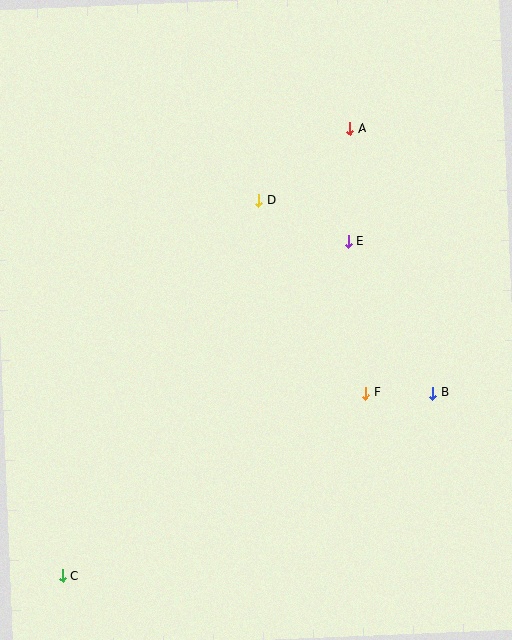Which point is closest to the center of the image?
Point D at (259, 201) is closest to the center.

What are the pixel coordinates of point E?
Point E is at (348, 241).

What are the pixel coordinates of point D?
Point D is at (259, 201).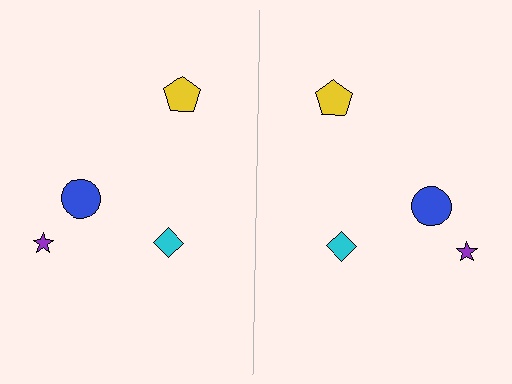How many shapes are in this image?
There are 8 shapes in this image.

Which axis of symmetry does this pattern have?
The pattern has a vertical axis of symmetry running through the center of the image.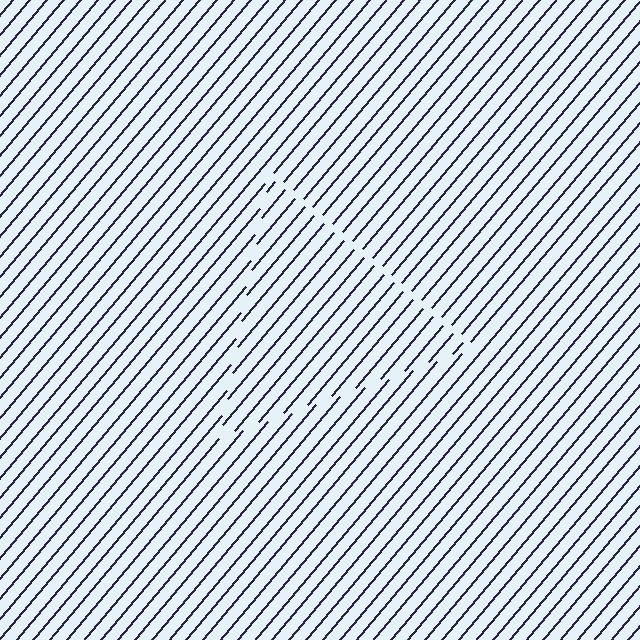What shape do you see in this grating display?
An illusory triangle. The interior of the shape contains the same grating, shifted by half a period — the contour is defined by the phase discontinuity where line-ends from the inner and outer gratings abut.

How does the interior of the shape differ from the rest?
The interior of the shape contains the same grating, shifted by half a period — the contour is defined by the phase discontinuity where line-ends from the inner and outer gratings abut.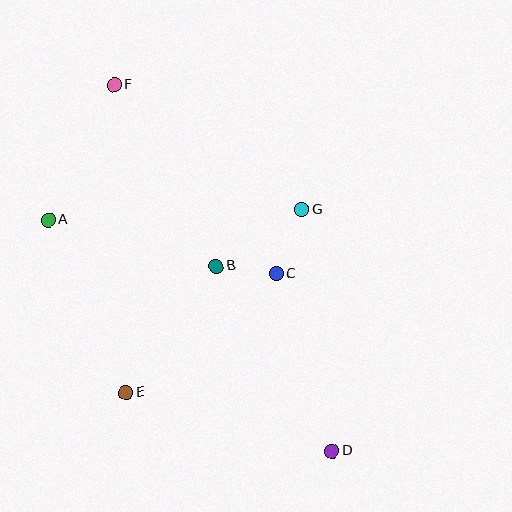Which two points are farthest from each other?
Points D and F are farthest from each other.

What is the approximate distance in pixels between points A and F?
The distance between A and F is approximately 150 pixels.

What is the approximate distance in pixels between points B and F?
The distance between B and F is approximately 208 pixels.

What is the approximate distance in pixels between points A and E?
The distance between A and E is approximately 189 pixels.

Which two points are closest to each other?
Points B and C are closest to each other.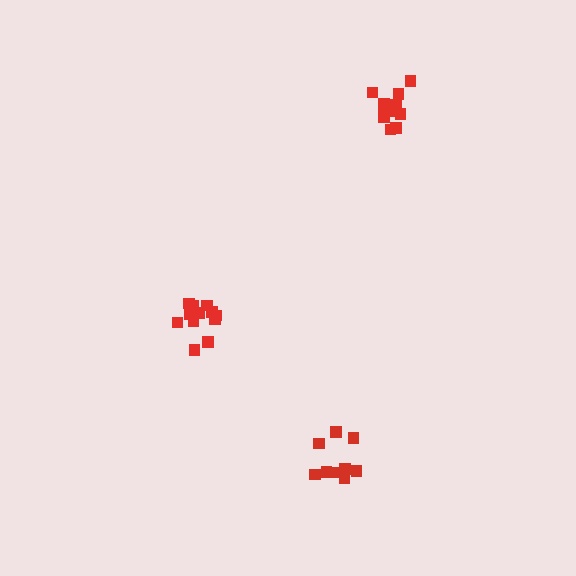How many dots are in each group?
Group 1: 11 dots, Group 2: 12 dots, Group 3: 9 dots (32 total).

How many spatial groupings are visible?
There are 3 spatial groupings.